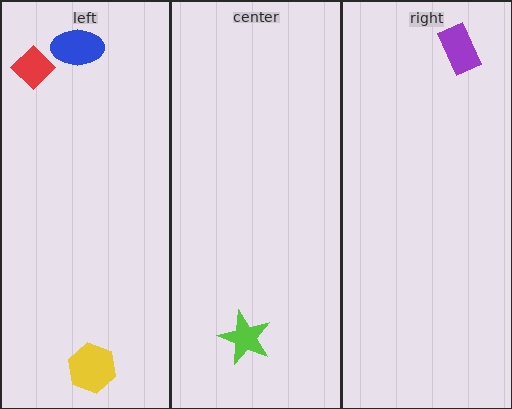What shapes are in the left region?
The blue ellipse, the red diamond, the yellow hexagon.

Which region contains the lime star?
The center region.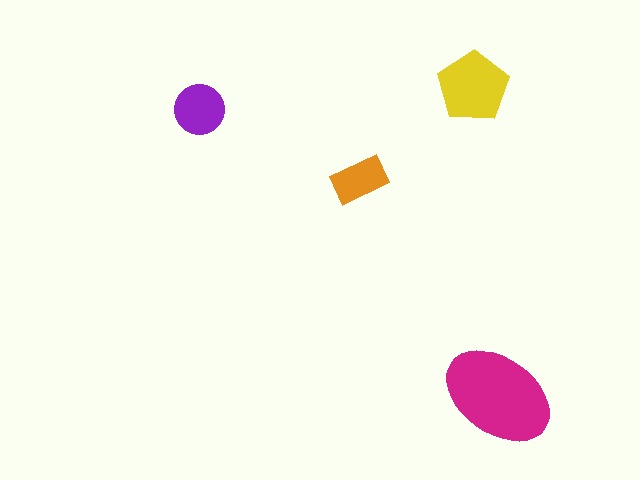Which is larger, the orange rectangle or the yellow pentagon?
The yellow pentagon.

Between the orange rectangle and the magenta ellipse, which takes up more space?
The magenta ellipse.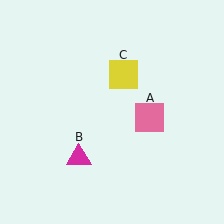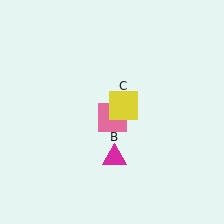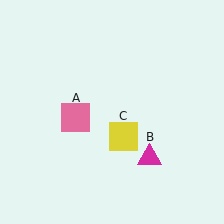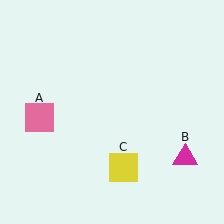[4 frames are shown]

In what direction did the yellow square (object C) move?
The yellow square (object C) moved down.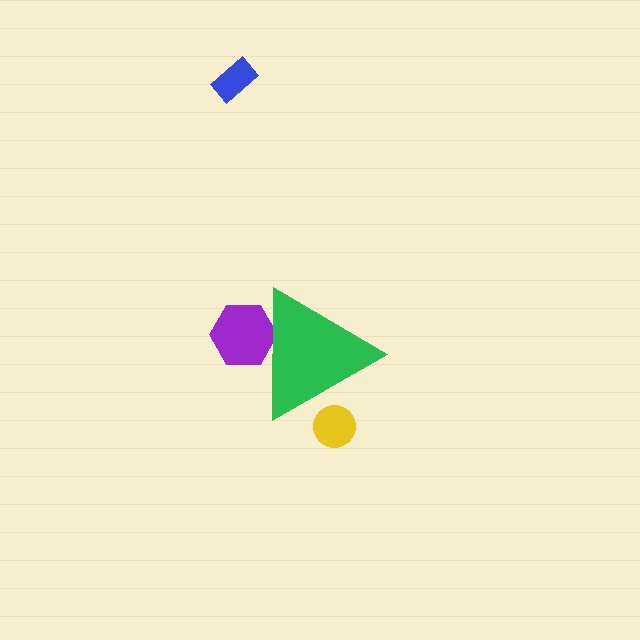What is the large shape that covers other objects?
A green triangle.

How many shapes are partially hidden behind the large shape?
2 shapes are partially hidden.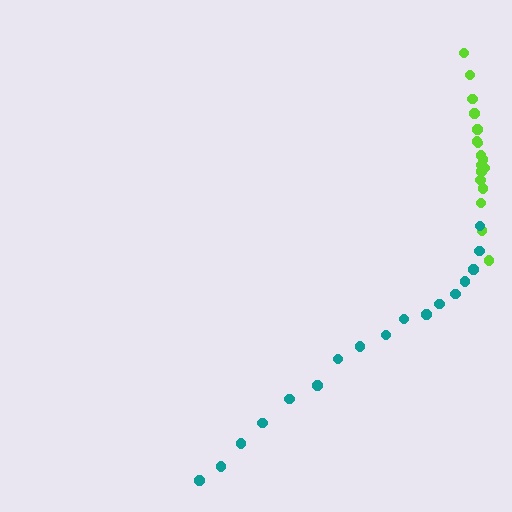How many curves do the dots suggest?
There are 2 distinct paths.